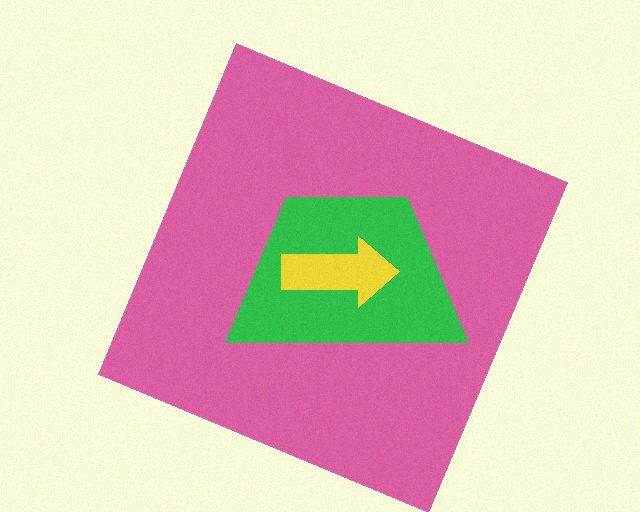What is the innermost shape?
The yellow arrow.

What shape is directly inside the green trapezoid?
The yellow arrow.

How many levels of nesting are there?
3.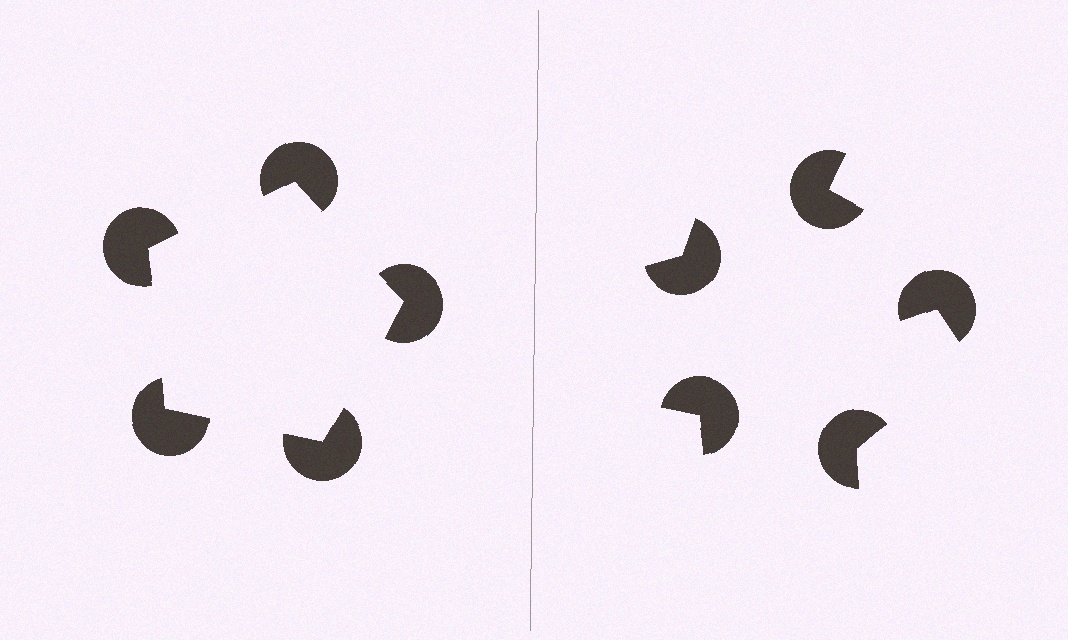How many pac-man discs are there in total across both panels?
10 — 5 on each side.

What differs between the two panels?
The pac-man discs are positioned identically on both sides; only the wedge orientations differ. On the left they align to a pentagon; on the right they are misaligned.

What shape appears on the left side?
An illusory pentagon.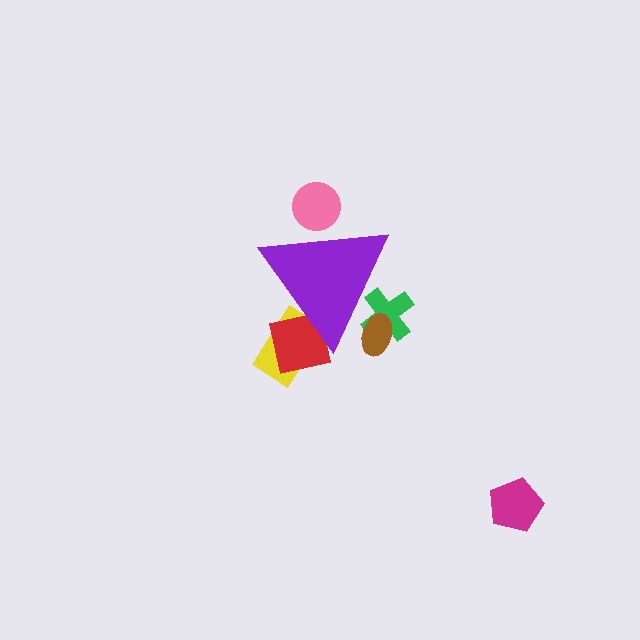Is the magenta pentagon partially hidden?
No, the magenta pentagon is fully visible.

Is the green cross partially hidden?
Yes, the green cross is partially hidden behind the purple triangle.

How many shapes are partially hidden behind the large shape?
5 shapes are partially hidden.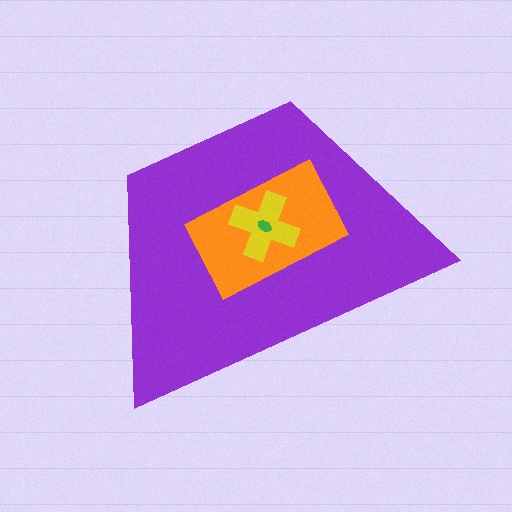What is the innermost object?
The green ellipse.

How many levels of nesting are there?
4.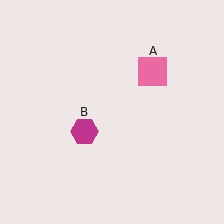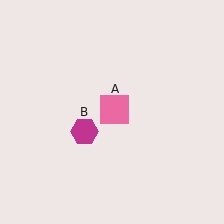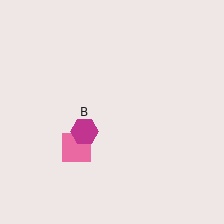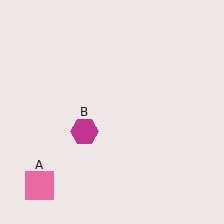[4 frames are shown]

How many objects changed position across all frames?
1 object changed position: pink square (object A).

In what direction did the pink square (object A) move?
The pink square (object A) moved down and to the left.